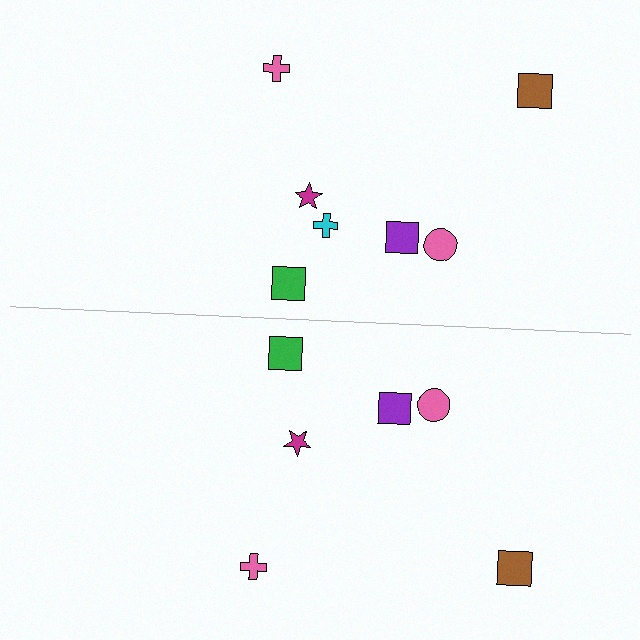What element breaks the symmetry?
A cyan cross is missing from the bottom side.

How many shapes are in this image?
There are 13 shapes in this image.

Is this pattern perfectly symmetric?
No, the pattern is not perfectly symmetric. A cyan cross is missing from the bottom side.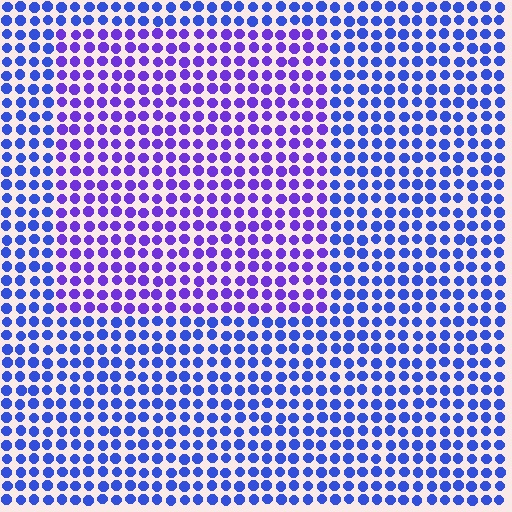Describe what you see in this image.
The image is filled with small blue elements in a uniform arrangement. A rectangle-shaped region is visible where the elements are tinted to a slightly different hue, forming a subtle color boundary.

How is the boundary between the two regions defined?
The boundary is defined purely by a slight shift in hue (about 33 degrees). Spacing, size, and orientation are identical on both sides.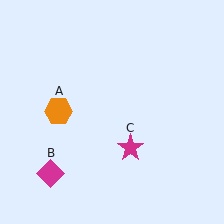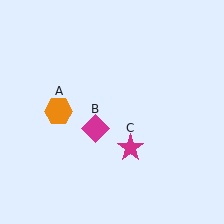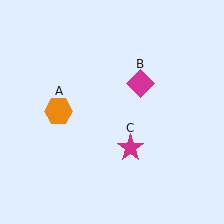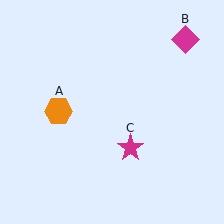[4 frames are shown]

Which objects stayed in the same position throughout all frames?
Orange hexagon (object A) and magenta star (object C) remained stationary.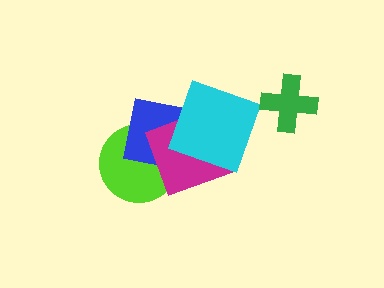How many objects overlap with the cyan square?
2 objects overlap with the cyan square.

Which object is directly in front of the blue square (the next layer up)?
The magenta square is directly in front of the blue square.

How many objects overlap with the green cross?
0 objects overlap with the green cross.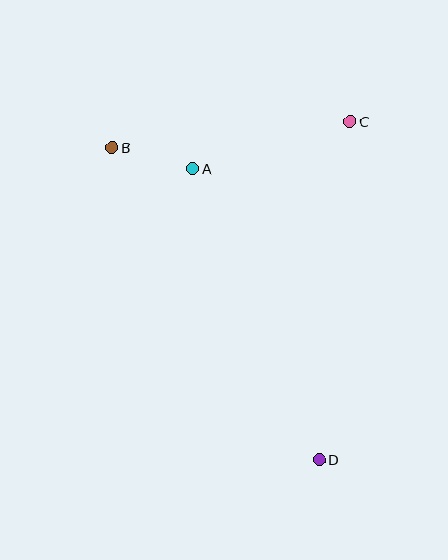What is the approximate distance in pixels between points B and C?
The distance between B and C is approximately 239 pixels.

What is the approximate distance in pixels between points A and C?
The distance between A and C is approximately 164 pixels.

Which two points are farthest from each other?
Points B and D are farthest from each other.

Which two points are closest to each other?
Points A and B are closest to each other.